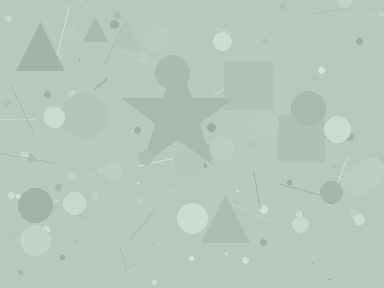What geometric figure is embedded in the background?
A star is embedded in the background.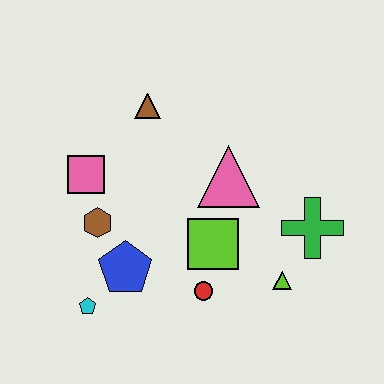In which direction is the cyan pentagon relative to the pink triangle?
The cyan pentagon is to the left of the pink triangle.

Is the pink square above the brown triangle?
No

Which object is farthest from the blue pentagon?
The green cross is farthest from the blue pentagon.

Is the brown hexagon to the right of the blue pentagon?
No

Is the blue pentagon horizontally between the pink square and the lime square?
Yes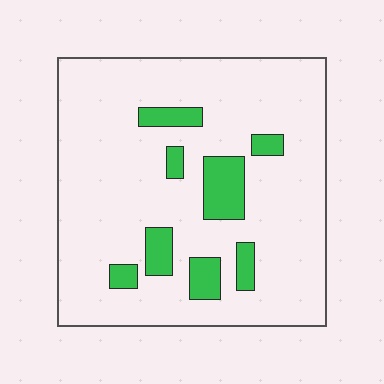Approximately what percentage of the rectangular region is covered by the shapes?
Approximately 15%.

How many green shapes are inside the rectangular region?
8.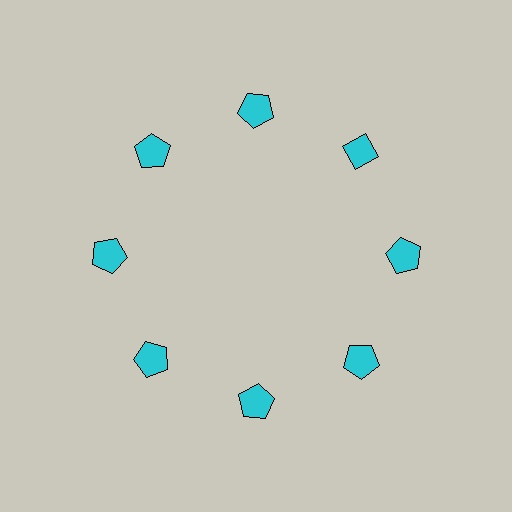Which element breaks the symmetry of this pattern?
The cyan diamond at roughly the 2 o'clock position breaks the symmetry. All other shapes are cyan pentagons.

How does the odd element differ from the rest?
It has a different shape: diamond instead of pentagon.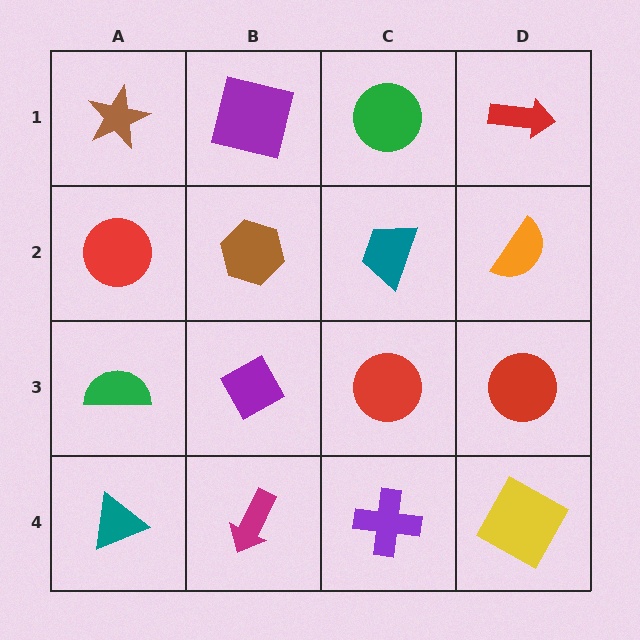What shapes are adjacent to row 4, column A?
A green semicircle (row 3, column A), a magenta arrow (row 4, column B).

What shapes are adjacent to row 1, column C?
A teal trapezoid (row 2, column C), a purple square (row 1, column B), a red arrow (row 1, column D).